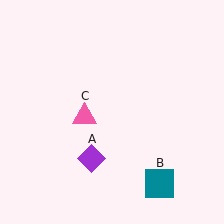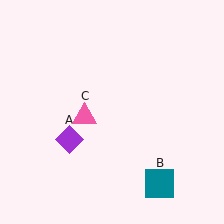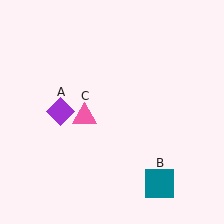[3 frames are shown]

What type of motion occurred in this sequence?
The purple diamond (object A) rotated clockwise around the center of the scene.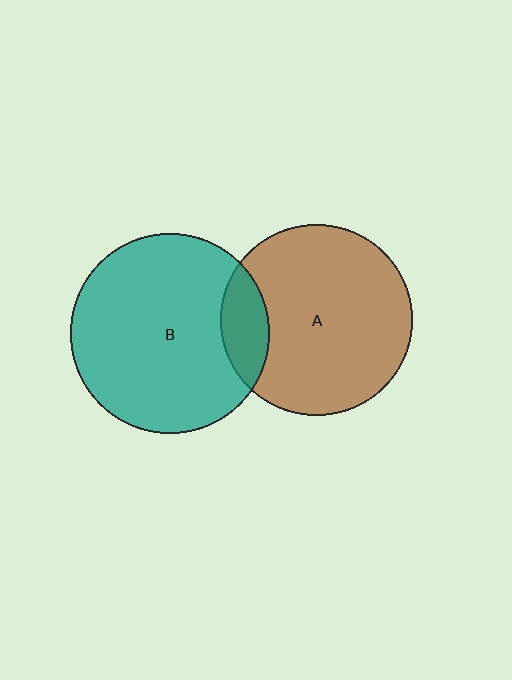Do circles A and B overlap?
Yes.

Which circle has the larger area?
Circle B (teal).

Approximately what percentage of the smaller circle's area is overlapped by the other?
Approximately 15%.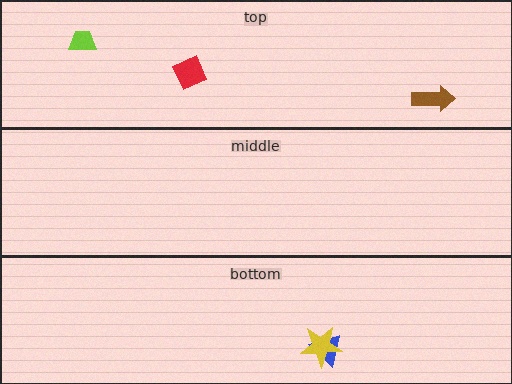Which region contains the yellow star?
The bottom region.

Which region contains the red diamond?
The top region.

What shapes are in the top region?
The red diamond, the lime trapezoid, the brown arrow.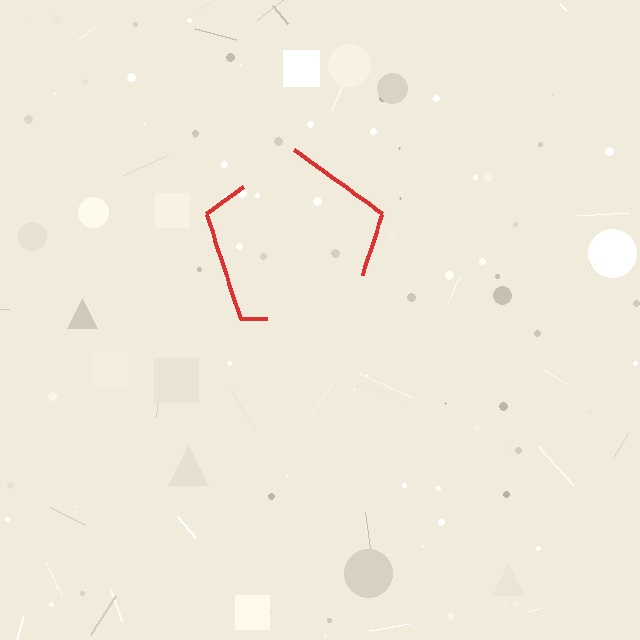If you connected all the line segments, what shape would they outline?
They would outline a pentagon.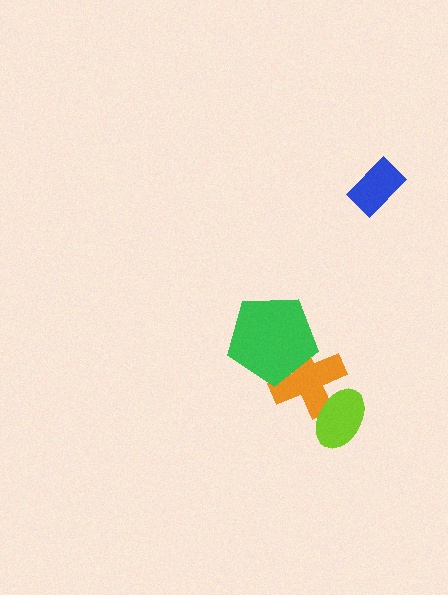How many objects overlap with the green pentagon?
1 object overlaps with the green pentagon.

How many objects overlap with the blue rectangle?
0 objects overlap with the blue rectangle.